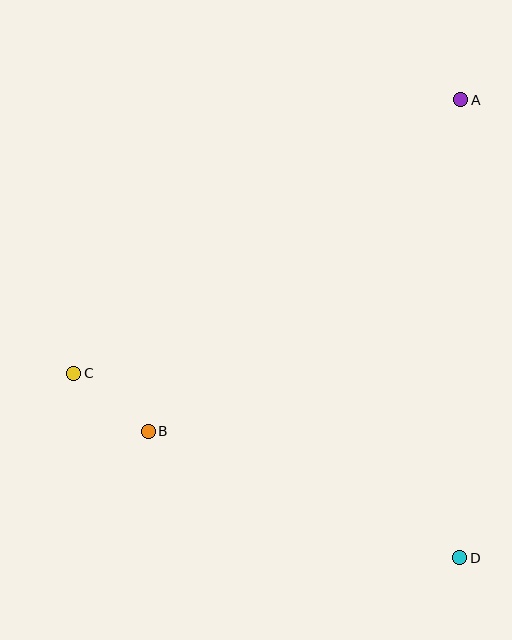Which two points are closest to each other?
Points B and C are closest to each other.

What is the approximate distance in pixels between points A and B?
The distance between A and B is approximately 456 pixels.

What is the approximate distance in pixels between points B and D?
The distance between B and D is approximately 336 pixels.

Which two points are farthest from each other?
Points A and C are farthest from each other.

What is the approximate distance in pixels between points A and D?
The distance between A and D is approximately 458 pixels.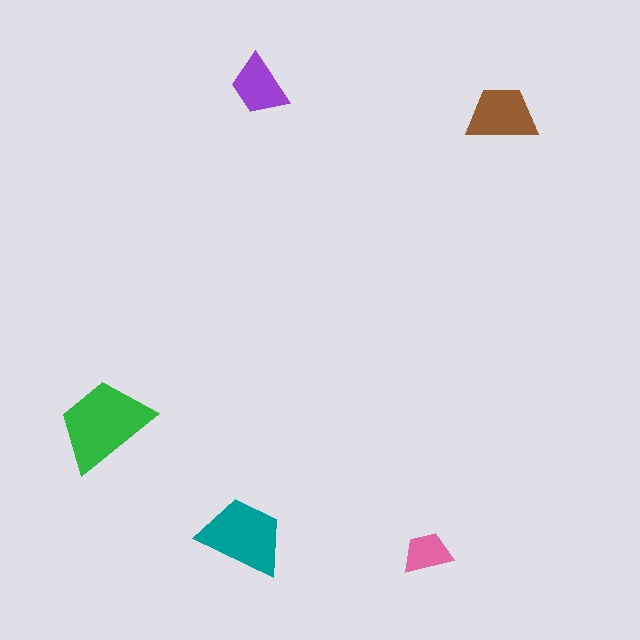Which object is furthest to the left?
The green trapezoid is leftmost.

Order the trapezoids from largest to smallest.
the green one, the teal one, the brown one, the purple one, the pink one.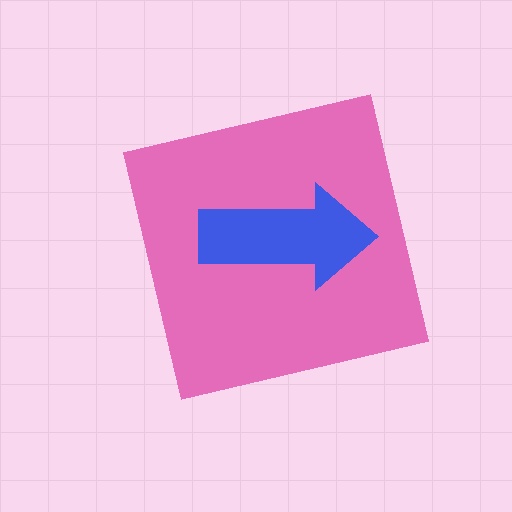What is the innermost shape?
The blue arrow.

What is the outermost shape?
The pink square.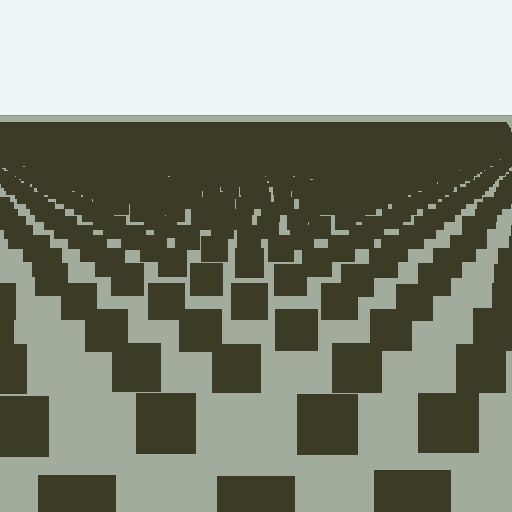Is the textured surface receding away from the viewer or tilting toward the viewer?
The surface is receding away from the viewer. Texture elements get smaller and denser toward the top.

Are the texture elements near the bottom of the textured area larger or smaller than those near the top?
Larger. Near the bottom, elements are closer to the viewer and appear at a bigger on-screen size.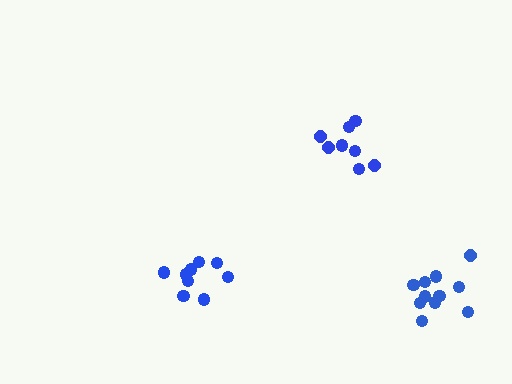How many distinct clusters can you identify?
There are 3 distinct clusters.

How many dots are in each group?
Group 1: 8 dots, Group 2: 11 dots, Group 3: 9 dots (28 total).